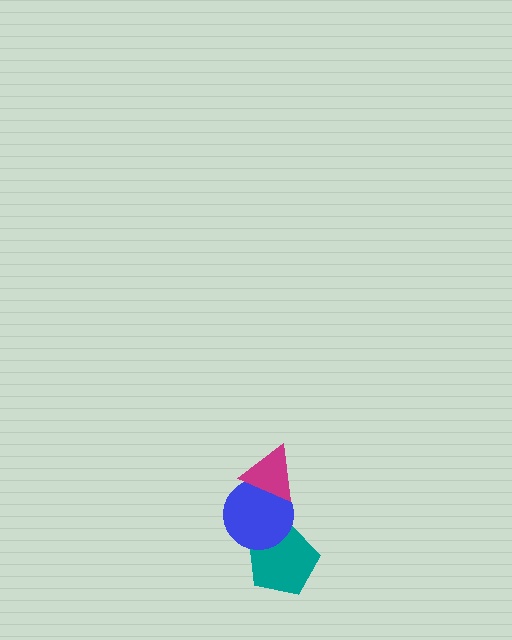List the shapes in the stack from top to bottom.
From top to bottom: the magenta triangle, the blue circle, the teal pentagon.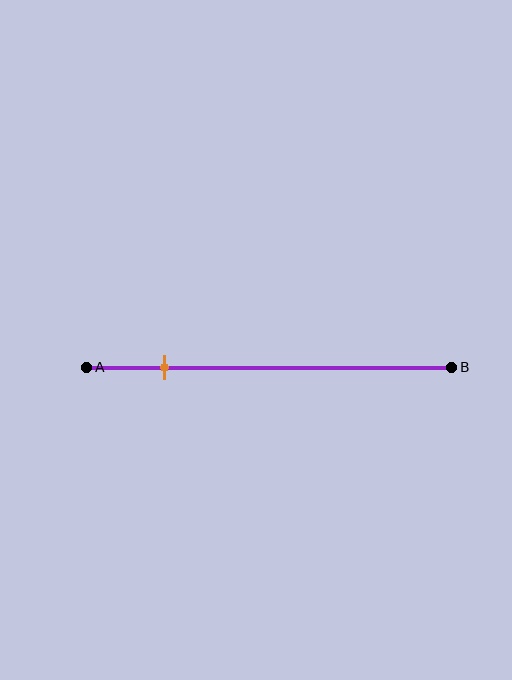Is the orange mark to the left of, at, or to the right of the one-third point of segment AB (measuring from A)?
The orange mark is to the left of the one-third point of segment AB.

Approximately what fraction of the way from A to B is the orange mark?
The orange mark is approximately 20% of the way from A to B.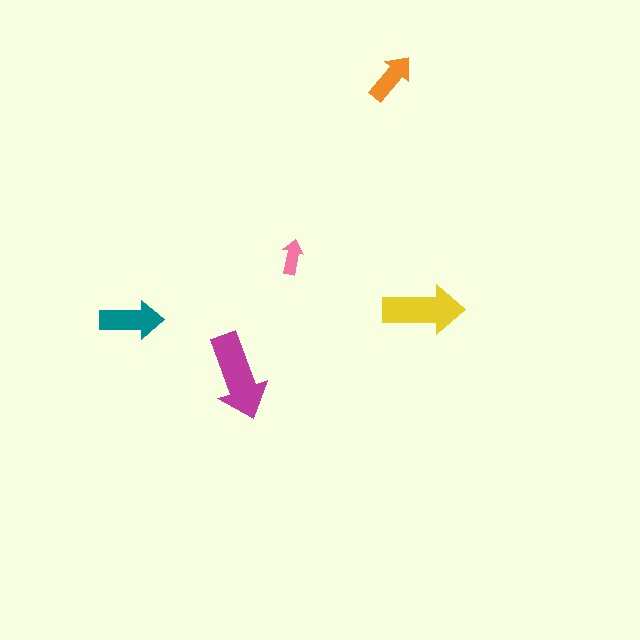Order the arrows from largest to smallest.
the magenta one, the yellow one, the teal one, the orange one, the pink one.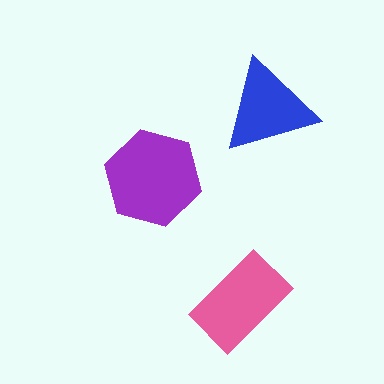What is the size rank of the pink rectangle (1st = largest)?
2nd.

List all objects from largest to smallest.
The purple hexagon, the pink rectangle, the blue triangle.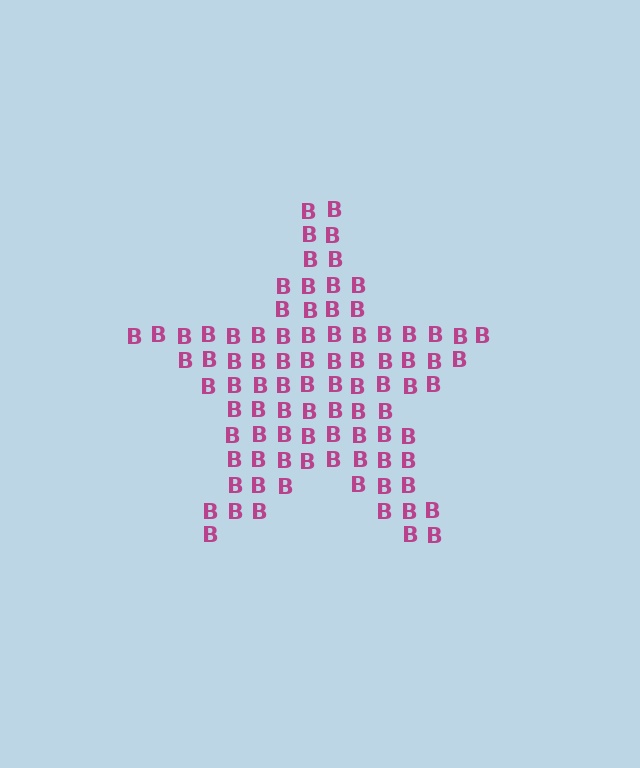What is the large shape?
The large shape is a star.